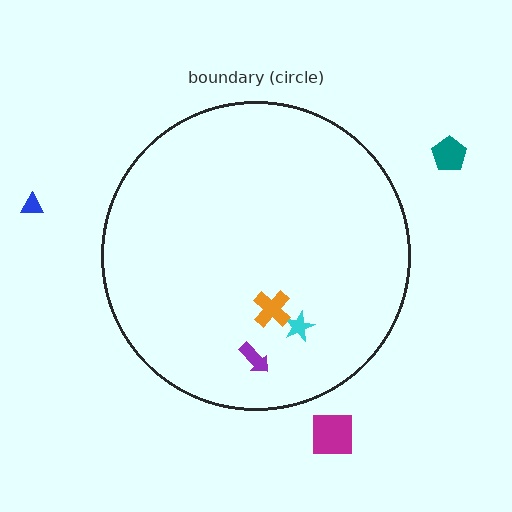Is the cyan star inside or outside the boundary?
Inside.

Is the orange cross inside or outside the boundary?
Inside.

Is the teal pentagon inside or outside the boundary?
Outside.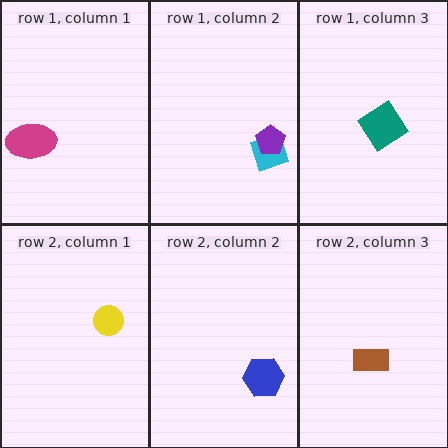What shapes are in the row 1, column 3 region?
The teal diamond.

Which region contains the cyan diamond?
The row 1, column 2 region.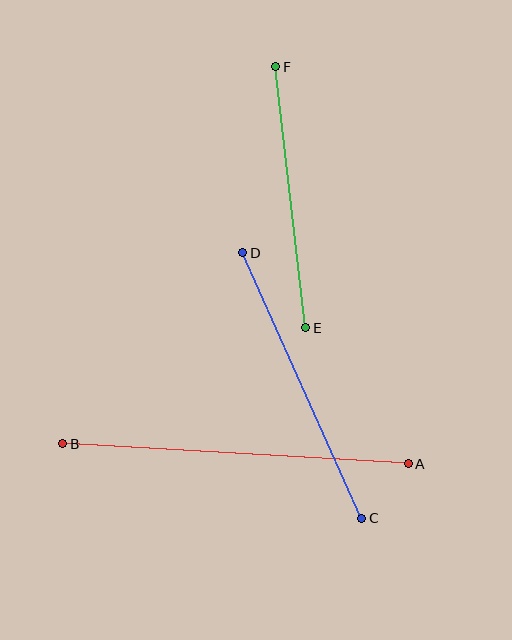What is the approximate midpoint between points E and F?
The midpoint is at approximately (291, 197) pixels.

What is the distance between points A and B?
The distance is approximately 346 pixels.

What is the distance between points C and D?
The distance is approximately 291 pixels.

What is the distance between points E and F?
The distance is approximately 263 pixels.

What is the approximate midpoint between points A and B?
The midpoint is at approximately (235, 454) pixels.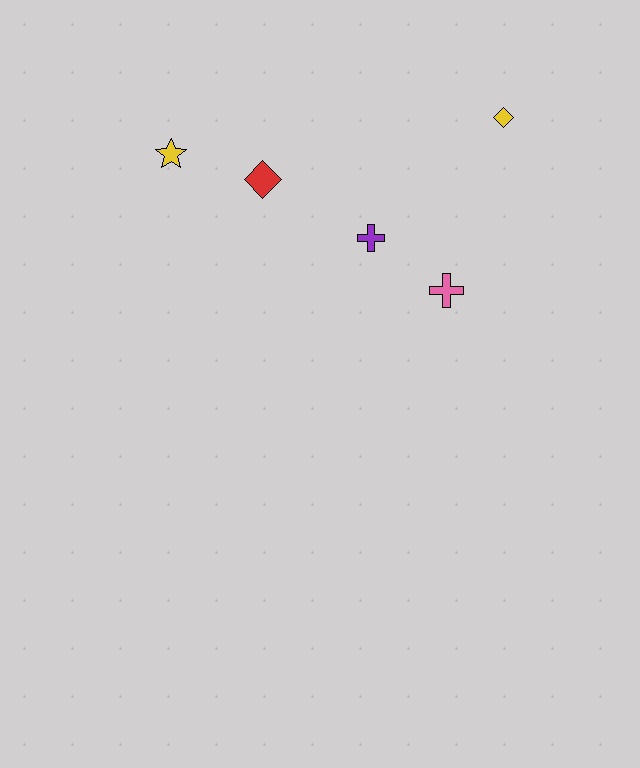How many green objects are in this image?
There are no green objects.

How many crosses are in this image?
There are 2 crosses.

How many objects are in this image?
There are 5 objects.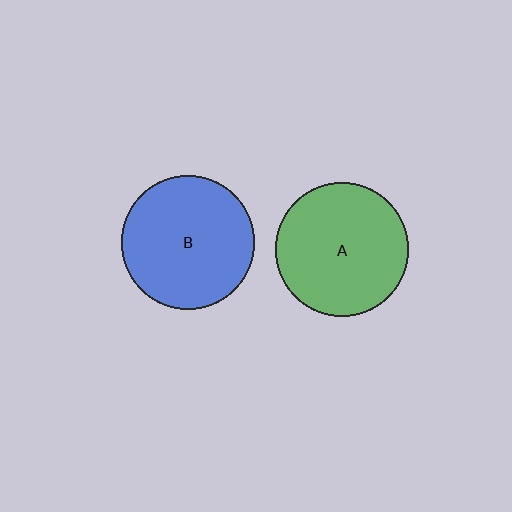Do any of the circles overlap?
No, none of the circles overlap.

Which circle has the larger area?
Circle A (green).